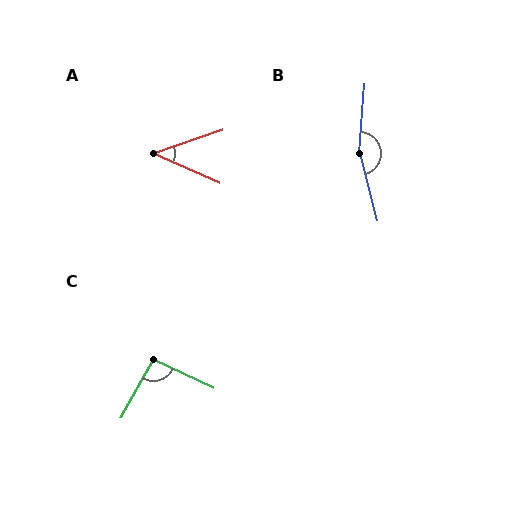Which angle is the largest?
B, at approximately 161 degrees.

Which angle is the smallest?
A, at approximately 42 degrees.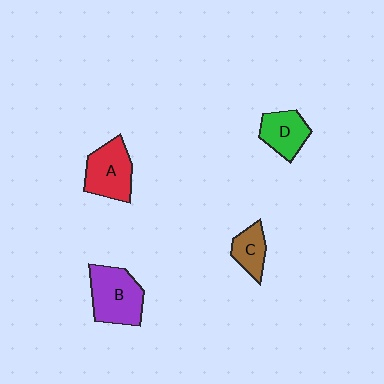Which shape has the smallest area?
Shape C (brown).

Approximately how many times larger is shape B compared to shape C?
Approximately 1.9 times.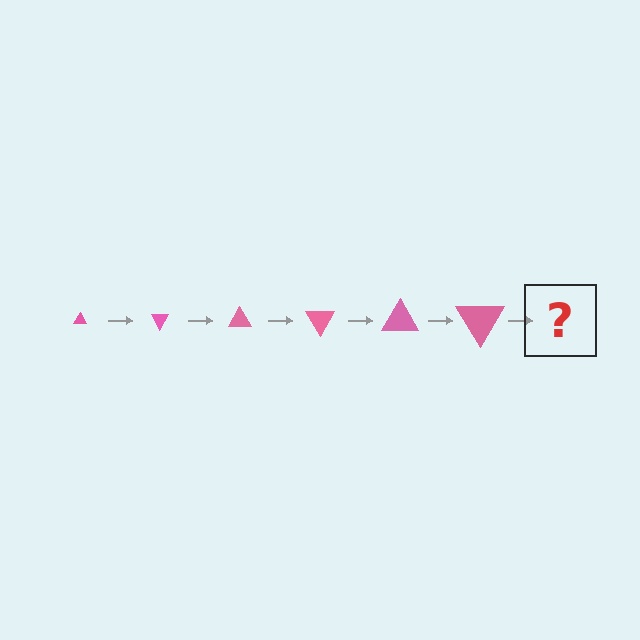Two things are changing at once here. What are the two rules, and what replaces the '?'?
The two rules are that the triangle grows larger each step and it rotates 60 degrees each step. The '?' should be a triangle, larger than the previous one and rotated 360 degrees from the start.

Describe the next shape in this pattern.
It should be a triangle, larger than the previous one and rotated 360 degrees from the start.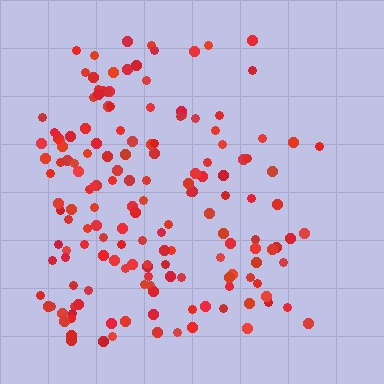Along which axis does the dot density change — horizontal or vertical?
Horizontal.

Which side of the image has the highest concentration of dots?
The left.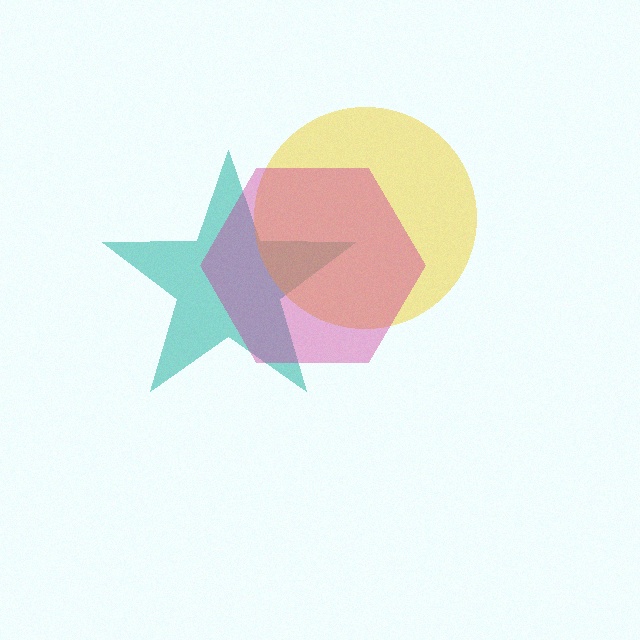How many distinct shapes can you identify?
There are 3 distinct shapes: a teal star, a yellow circle, a magenta hexagon.